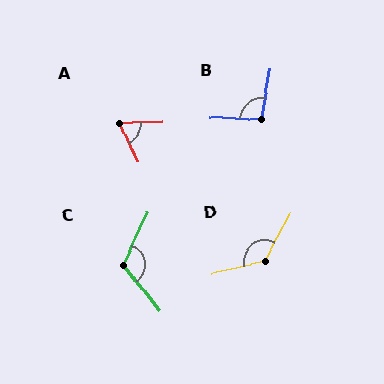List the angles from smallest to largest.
A (67°), B (97°), C (117°), D (131°).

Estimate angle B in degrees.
Approximately 97 degrees.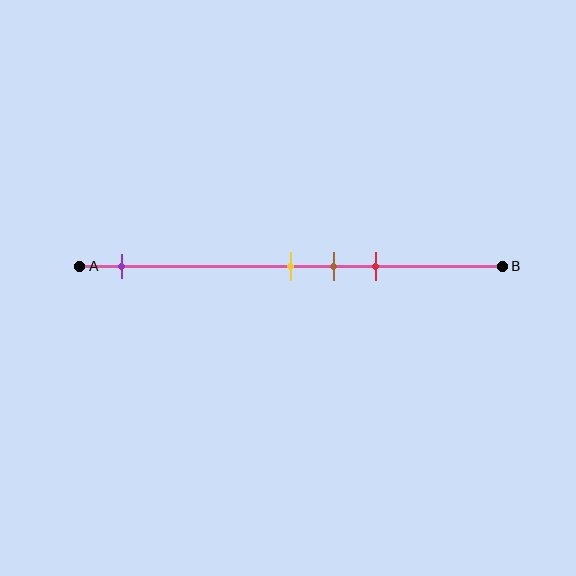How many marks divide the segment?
There are 4 marks dividing the segment.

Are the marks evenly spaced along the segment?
No, the marks are not evenly spaced.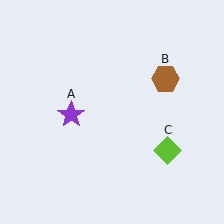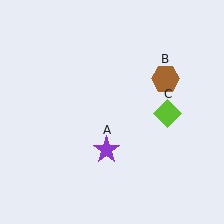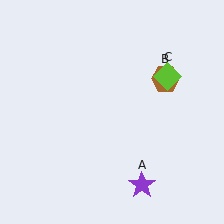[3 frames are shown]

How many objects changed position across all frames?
2 objects changed position: purple star (object A), lime diamond (object C).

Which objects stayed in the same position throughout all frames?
Brown hexagon (object B) remained stationary.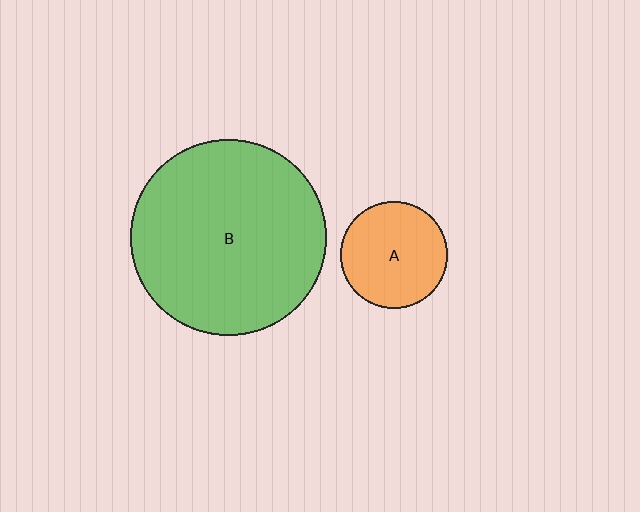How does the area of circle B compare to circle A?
Approximately 3.4 times.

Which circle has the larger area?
Circle B (green).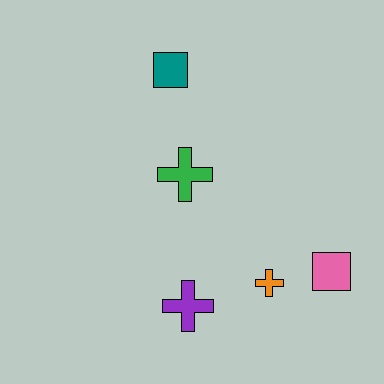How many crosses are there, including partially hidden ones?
There are 3 crosses.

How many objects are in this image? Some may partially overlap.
There are 5 objects.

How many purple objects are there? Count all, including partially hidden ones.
There is 1 purple object.